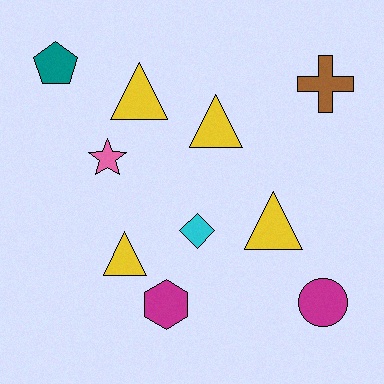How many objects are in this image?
There are 10 objects.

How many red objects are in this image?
There are no red objects.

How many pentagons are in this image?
There is 1 pentagon.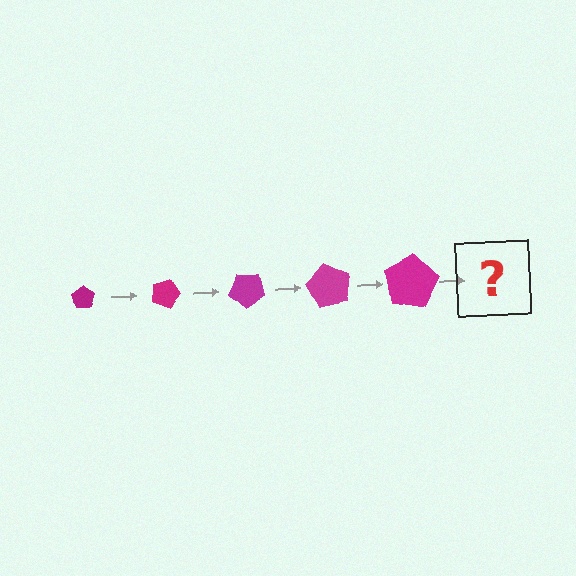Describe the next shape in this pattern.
It should be a pentagon, larger than the previous one and rotated 100 degrees from the start.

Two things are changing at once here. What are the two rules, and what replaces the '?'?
The two rules are that the pentagon grows larger each step and it rotates 20 degrees each step. The '?' should be a pentagon, larger than the previous one and rotated 100 degrees from the start.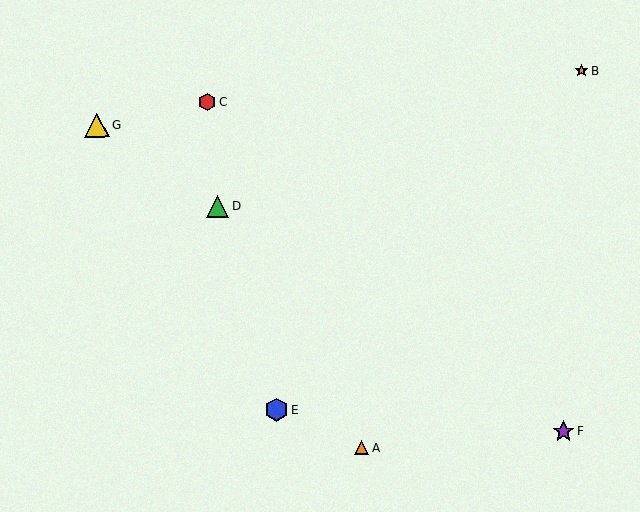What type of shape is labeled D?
Shape D is a green triangle.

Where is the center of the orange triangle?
The center of the orange triangle is at (362, 447).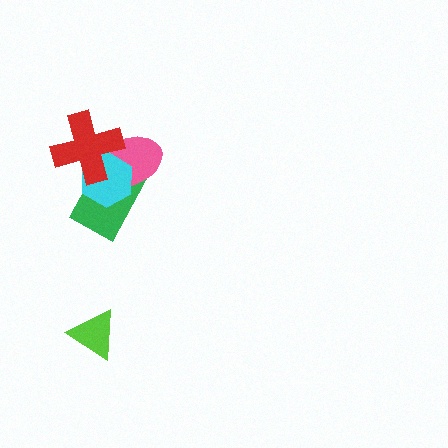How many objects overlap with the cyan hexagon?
3 objects overlap with the cyan hexagon.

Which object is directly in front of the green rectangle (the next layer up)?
The pink ellipse is directly in front of the green rectangle.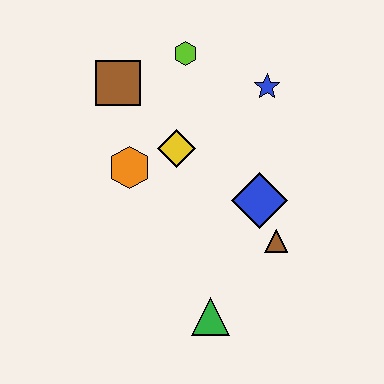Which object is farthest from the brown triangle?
The brown square is farthest from the brown triangle.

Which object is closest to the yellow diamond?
The orange hexagon is closest to the yellow diamond.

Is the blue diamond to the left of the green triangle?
No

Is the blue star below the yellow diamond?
No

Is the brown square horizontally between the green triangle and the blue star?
No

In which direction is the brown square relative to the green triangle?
The brown square is above the green triangle.